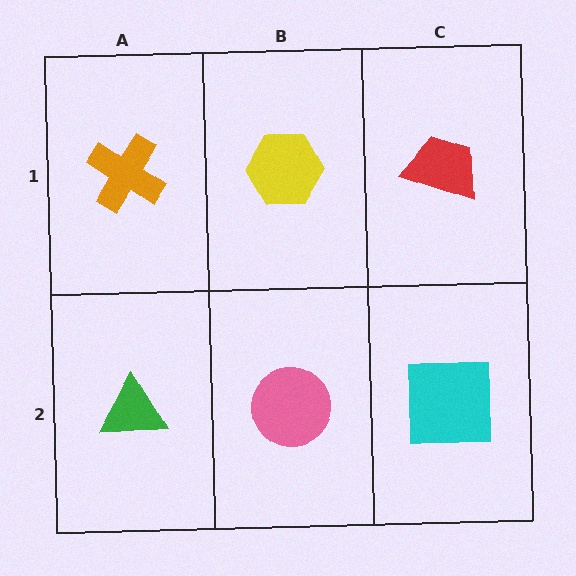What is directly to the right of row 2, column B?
A cyan square.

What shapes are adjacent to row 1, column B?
A pink circle (row 2, column B), an orange cross (row 1, column A), a red trapezoid (row 1, column C).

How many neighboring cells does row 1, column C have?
2.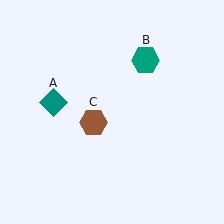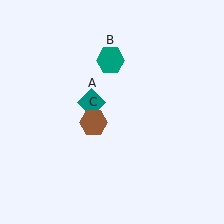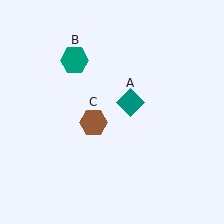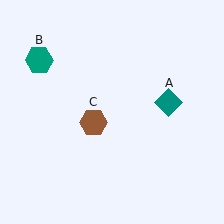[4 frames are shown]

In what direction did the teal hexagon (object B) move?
The teal hexagon (object B) moved left.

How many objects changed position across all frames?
2 objects changed position: teal diamond (object A), teal hexagon (object B).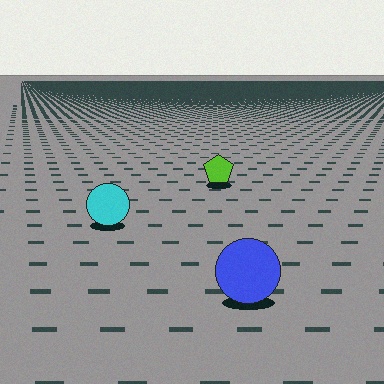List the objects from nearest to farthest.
From nearest to farthest: the blue circle, the cyan circle, the lime pentagon.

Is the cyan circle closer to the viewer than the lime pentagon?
Yes. The cyan circle is closer — you can tell from the texture gradient: the ground texture is coarser near it.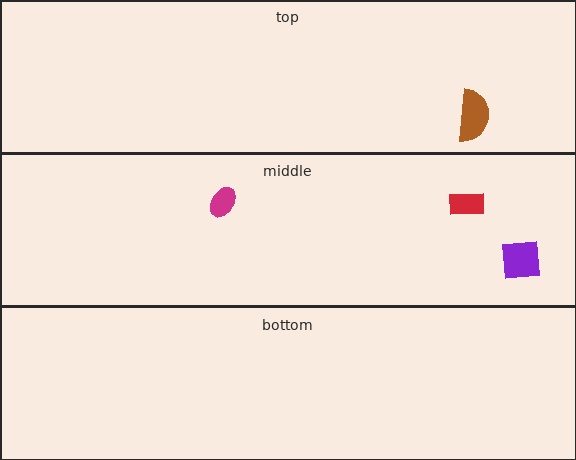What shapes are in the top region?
The brown semicircle.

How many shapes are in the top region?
1.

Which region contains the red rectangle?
The middle region.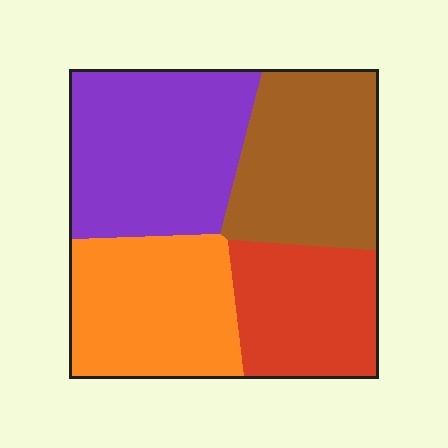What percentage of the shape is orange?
Orange takes up less than a quarter of the shape.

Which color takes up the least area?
Red, at roughly 20%.